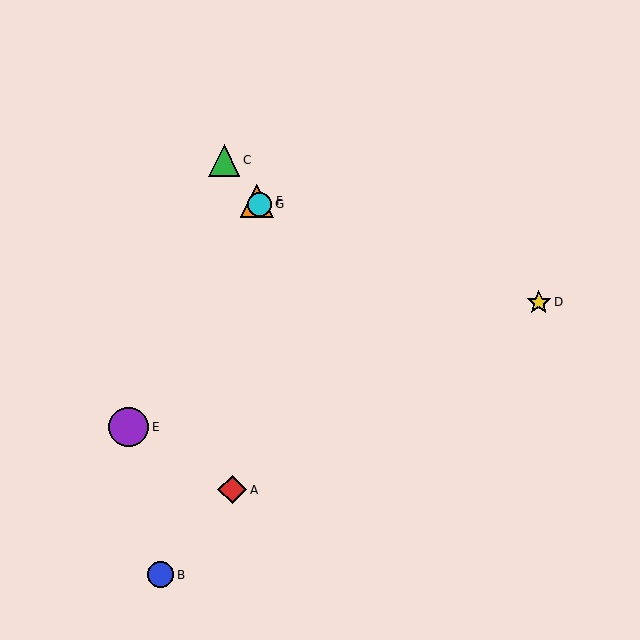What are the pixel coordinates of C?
Object C is at (224, 160).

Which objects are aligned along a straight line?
Objects C, F, G are aligned along a straight line.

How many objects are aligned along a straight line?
3 objects (C, F, G) are aligned along a straight line.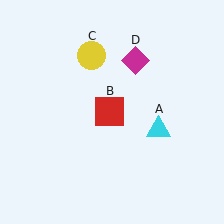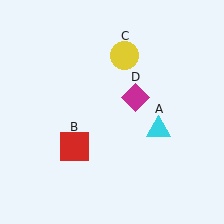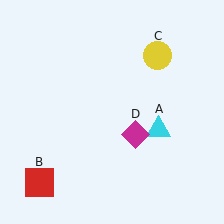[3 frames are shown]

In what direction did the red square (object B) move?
The red square (object B) moved down and to the left.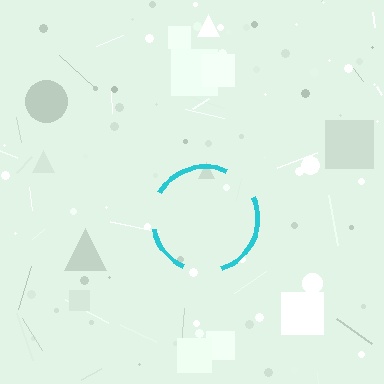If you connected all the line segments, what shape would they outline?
They would outline a circle.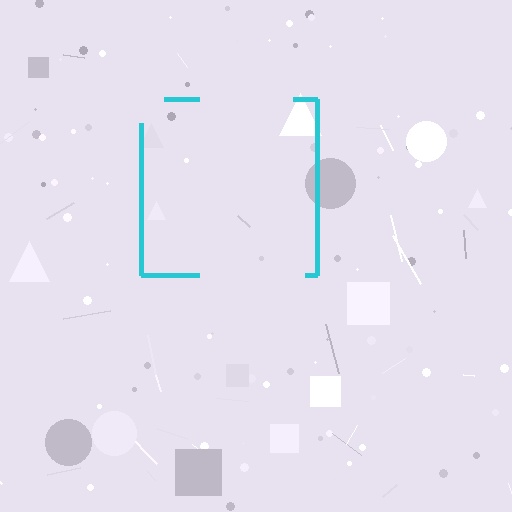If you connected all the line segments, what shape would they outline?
They would outline a square.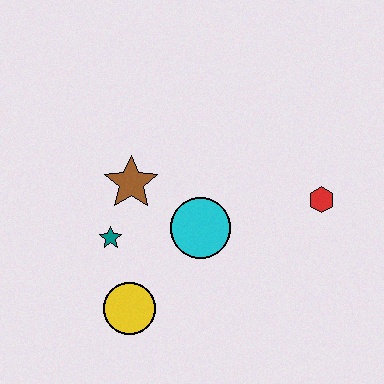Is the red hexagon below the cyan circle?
No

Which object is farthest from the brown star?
The red hexagon is farthest from the brown star.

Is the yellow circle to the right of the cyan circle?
No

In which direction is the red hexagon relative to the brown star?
The red hexagon is to the right of the brown star.